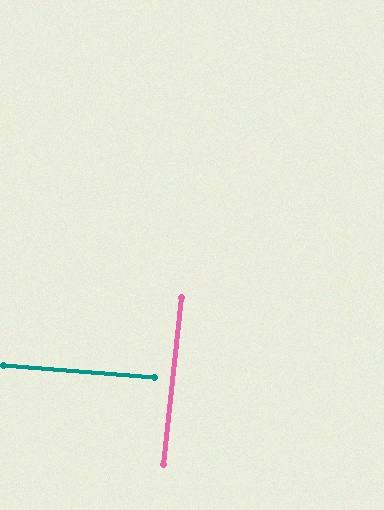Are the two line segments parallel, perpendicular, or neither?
Perpendicular — they meet at approximately 88°.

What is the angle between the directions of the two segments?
Approximately 88 degrees.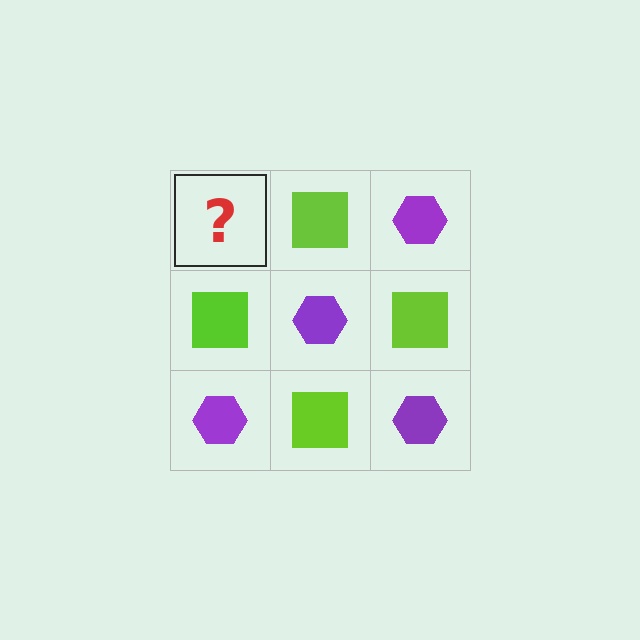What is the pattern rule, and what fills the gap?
The rule is that it alternates purple hexagon and lime square in a checkerboard pattern. The gap should be filled with a purple hexagon.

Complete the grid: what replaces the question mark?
The question mark should be replaced with a purple hexagon.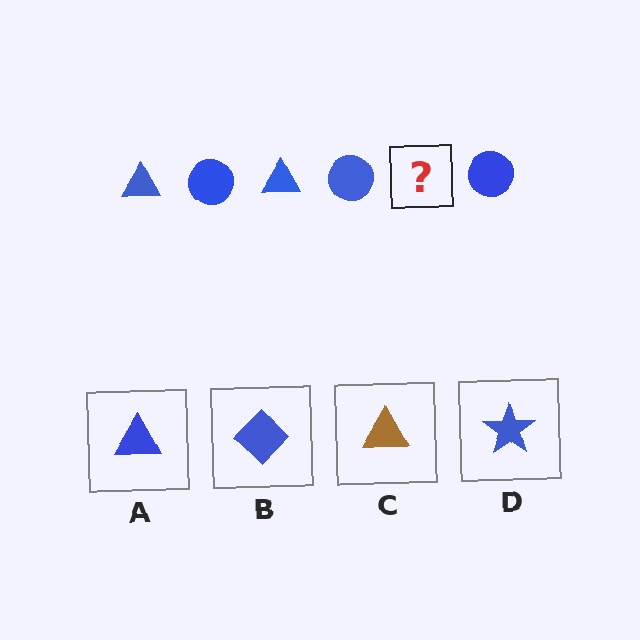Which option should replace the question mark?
Option A.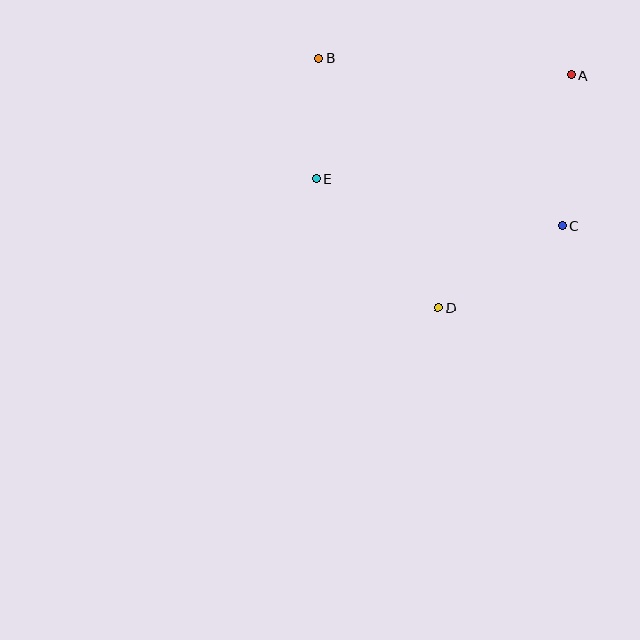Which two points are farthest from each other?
Points B and C are farthest from each other.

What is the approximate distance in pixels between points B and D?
The distance between B and D is approximately 277 pixels.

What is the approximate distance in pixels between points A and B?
The distance between A and B is approximately 254 pixels.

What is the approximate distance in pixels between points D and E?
The distance between D and E is approximately 178 pixels.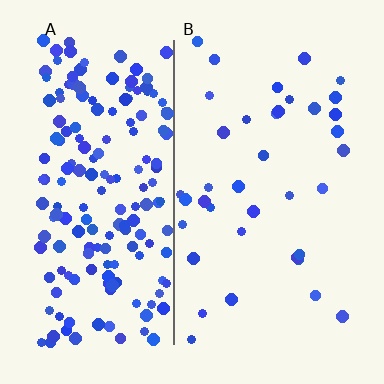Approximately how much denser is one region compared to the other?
Approximately 4.8× — region A over region B.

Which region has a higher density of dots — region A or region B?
A (the left).